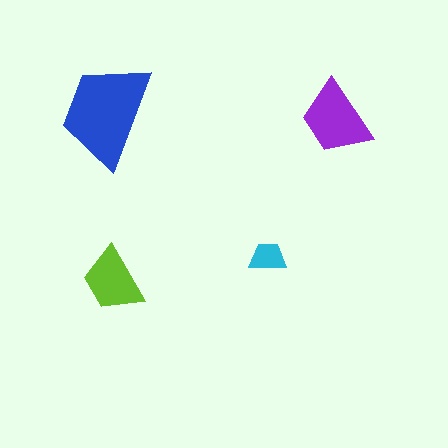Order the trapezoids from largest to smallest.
the blue one, the purple one, the lime one, the cyan one.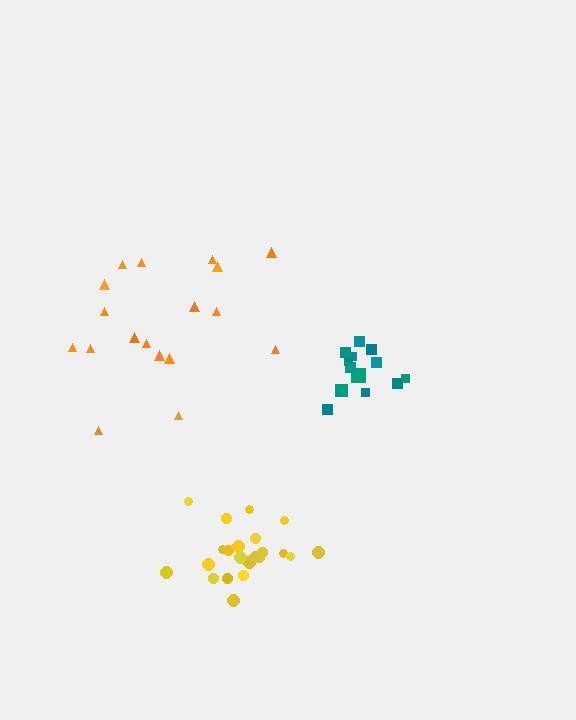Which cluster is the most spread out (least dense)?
Orange.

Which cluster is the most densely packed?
Teal.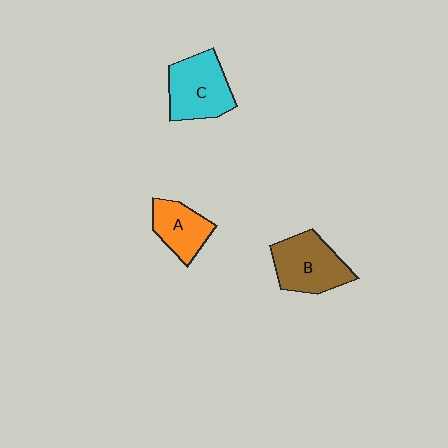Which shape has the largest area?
Shape B (brown).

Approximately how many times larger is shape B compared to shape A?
Approximately 1.4 times.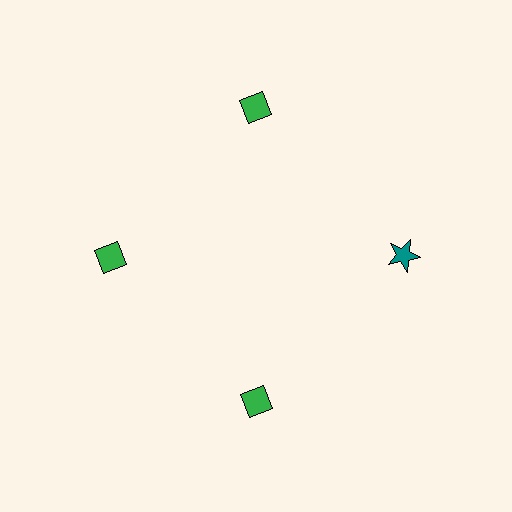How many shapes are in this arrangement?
There are 4 shapes arranged in a ring pattern.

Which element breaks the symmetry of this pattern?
The teal star at roughly the 3 o'clock position breaks the symmetry. All other shapes are green diamonds.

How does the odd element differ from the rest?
It differs in both color (teal instead of green) and shape (star instead of diamond).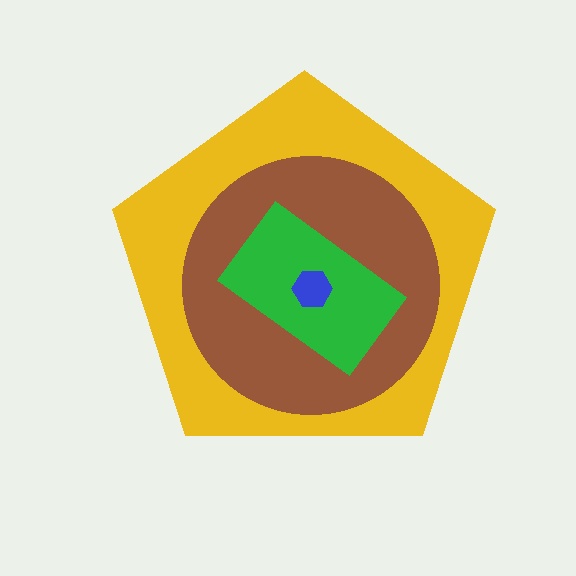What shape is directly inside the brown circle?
The green rectangle.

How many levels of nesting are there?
4.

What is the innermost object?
The blue hexagon.